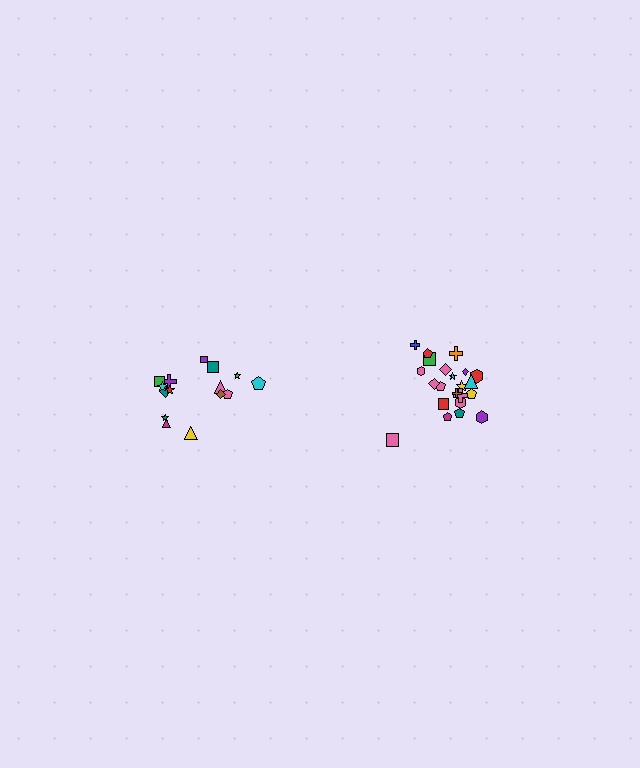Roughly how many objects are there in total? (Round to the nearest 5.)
Roughly 35 objects in total.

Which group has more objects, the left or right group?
The right group.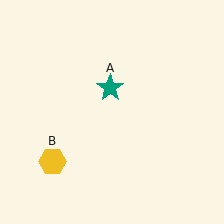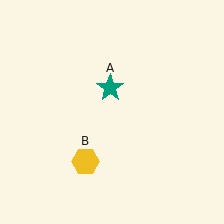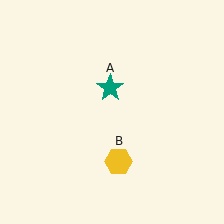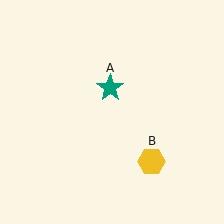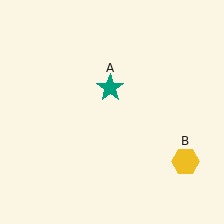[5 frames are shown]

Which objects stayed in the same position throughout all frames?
Teal star (object A) remained stationary.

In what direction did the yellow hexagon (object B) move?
The yellow hexagon (object B) moved right.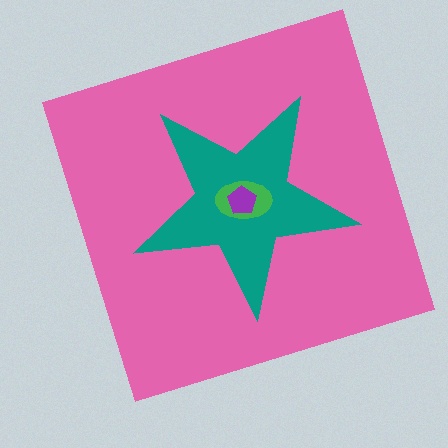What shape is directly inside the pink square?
The teal star.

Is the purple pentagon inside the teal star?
Yes.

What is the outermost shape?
The pink square.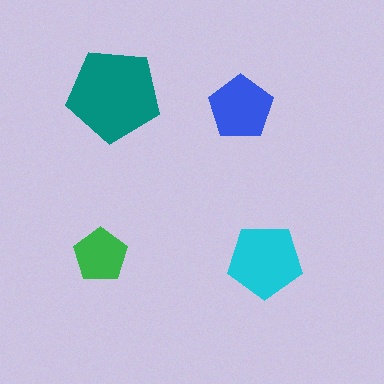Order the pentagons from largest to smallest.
the teal one, the cyan one, the blue one, the green one.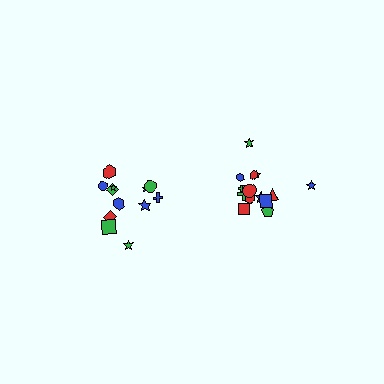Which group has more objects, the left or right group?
The right group.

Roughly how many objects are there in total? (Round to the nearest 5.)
Roughly 25 objects in total.